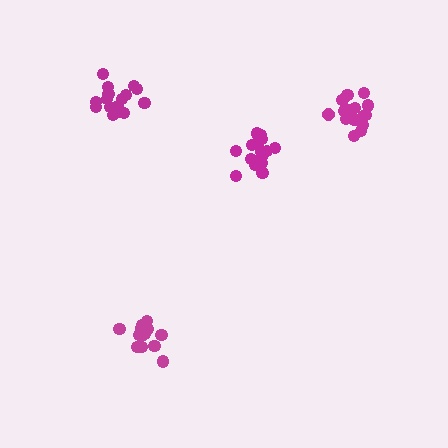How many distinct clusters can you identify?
There are 4 distinct clusters.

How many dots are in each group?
Group 1: 15 dots, Group 2: 17 dots, Group 3: 14 dots, Group 4: 16 dots (62 total).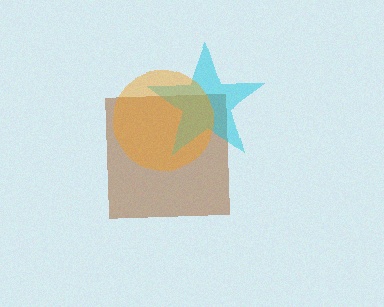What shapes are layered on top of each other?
The layered shapes are: a brown square, a cyan star, an orange circle.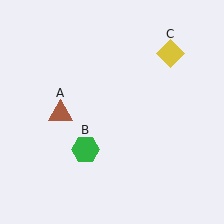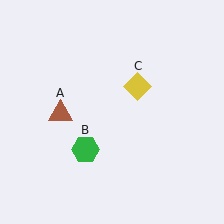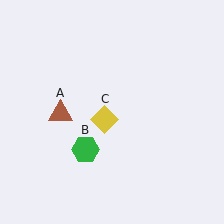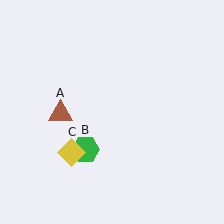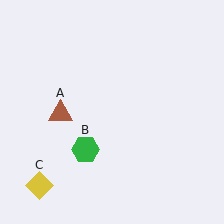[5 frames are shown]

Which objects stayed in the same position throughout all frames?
Brown triangle (object A) and green hexagon (object B) remained stationary.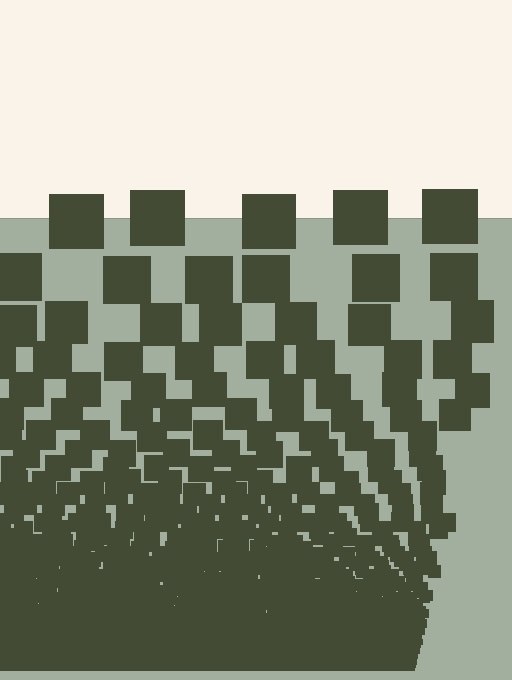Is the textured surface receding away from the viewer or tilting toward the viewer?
The surface appears to tilt toward the viewer. Texture elements get larger and sparser toward the top.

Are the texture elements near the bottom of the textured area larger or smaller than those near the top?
Smaller. The gradient is inverted — elements near the bottom are smaller and denser.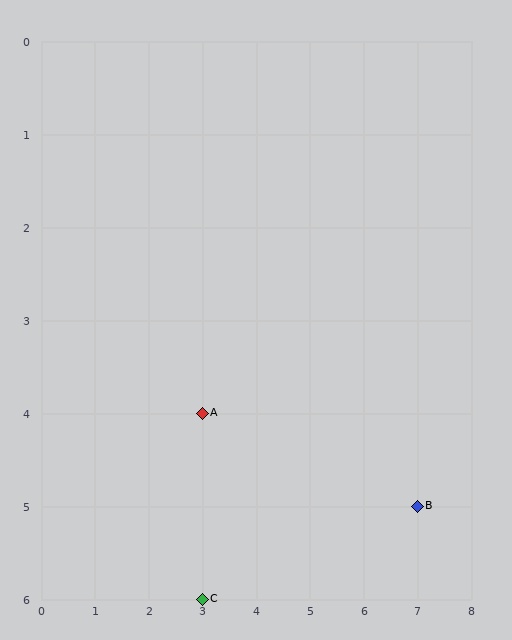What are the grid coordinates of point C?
Point C is at grid coordinates (3, 6).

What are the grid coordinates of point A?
Point A is at grid coordinates (3, 4).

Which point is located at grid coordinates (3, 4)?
Point A is at (3, 4).